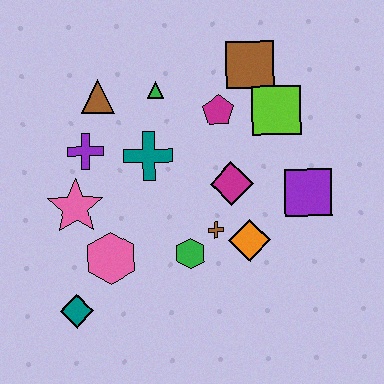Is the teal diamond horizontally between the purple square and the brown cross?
No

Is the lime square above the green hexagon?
Yes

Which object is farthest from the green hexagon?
The brown square is farthest from the green hexagon.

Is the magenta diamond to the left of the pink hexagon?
No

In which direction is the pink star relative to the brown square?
The pink star is to the left of the brown square.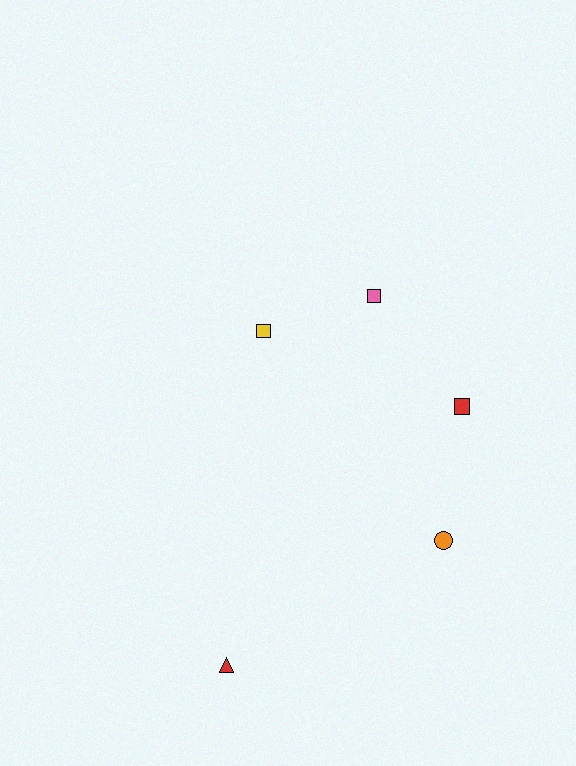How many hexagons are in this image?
There are no hexagons.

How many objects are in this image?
There are 5 objects.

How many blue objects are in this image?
There are no blue objects.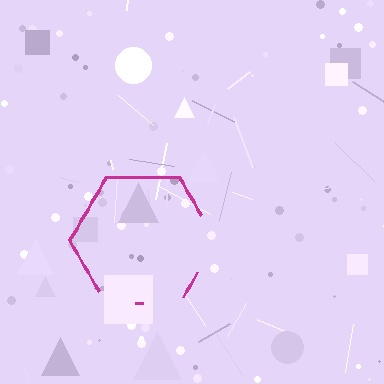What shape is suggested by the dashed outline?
The dashed outline suggests a hexagon.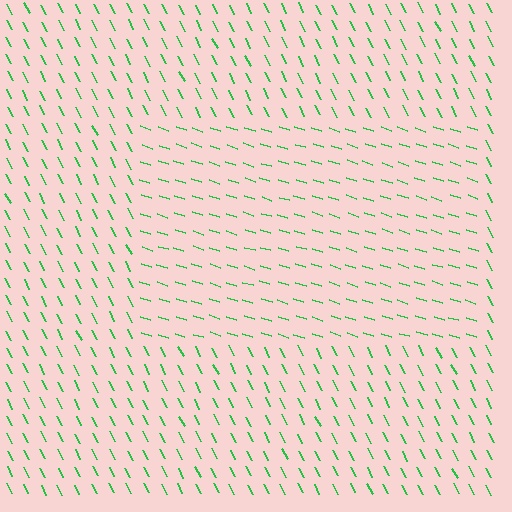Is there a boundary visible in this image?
Yes, there is a texture boundary formed by a change in line orientation.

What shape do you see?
I see a rectangle.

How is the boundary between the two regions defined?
The boundary is defined purely by a change in line orientation (approximately 45 degrees difference). All lines are the same color and thickness.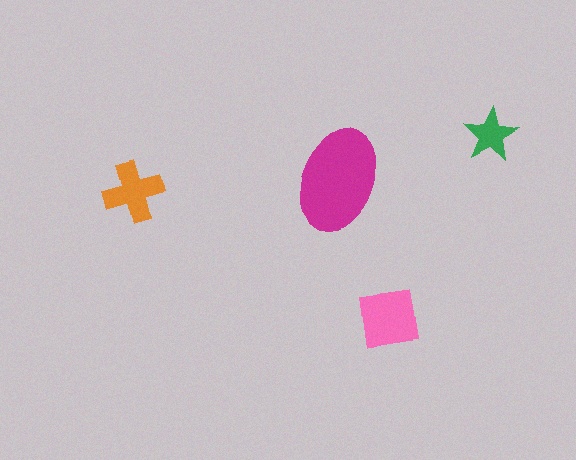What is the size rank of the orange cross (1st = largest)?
3rd.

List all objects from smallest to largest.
The green star, the orange cross, the pink square, the magenta ellipse.